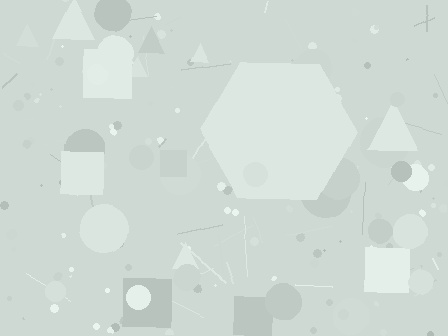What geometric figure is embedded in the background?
A hexagon is embedded in the background.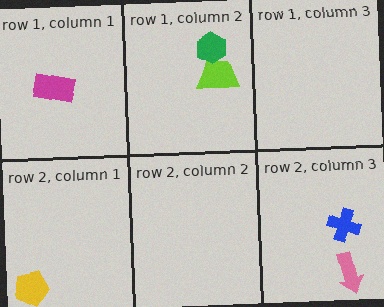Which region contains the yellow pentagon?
The row 2, column 1 region.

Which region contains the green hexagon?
The row 1, column 2 region.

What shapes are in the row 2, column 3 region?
The pink arrow, the blue cross.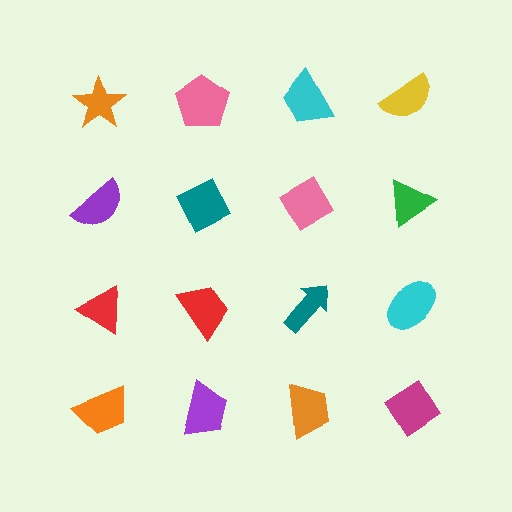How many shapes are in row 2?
4 shapes.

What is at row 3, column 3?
A teal arrow.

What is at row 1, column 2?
A pink pentagon.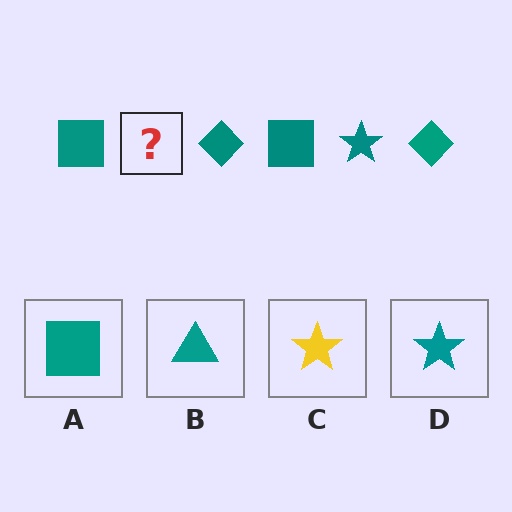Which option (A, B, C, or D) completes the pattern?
D.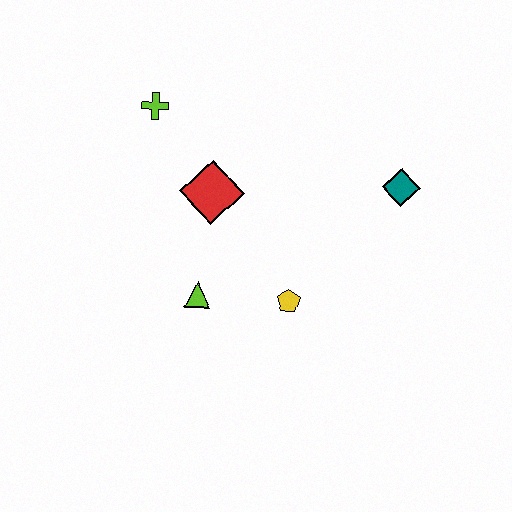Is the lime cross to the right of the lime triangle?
No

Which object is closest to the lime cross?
The red diamond is closest to the lime cross.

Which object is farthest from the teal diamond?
The lime cross is farthest from the teal diamond.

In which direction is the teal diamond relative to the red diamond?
The teal diamond is to the right of the red diamond.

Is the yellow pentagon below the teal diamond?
Yes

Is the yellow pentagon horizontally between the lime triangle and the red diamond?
No